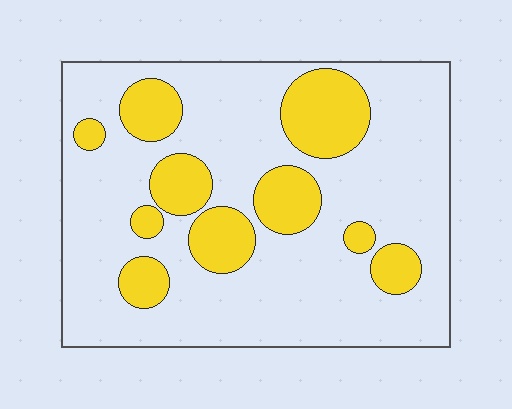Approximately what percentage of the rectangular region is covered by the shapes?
Approximately 25%.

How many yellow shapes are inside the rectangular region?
10.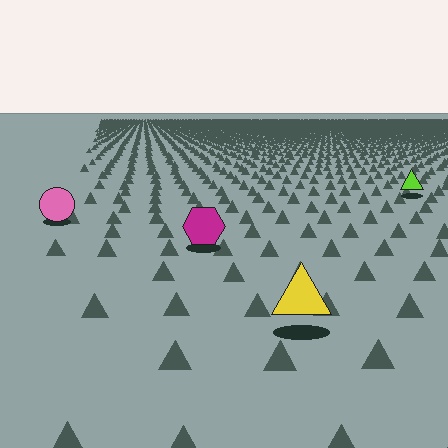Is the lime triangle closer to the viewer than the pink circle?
No. The pink circle is closer — you can tell from the texture gradient: the ground texture is coarser near it.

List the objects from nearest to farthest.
From nearest to farthest: the yellow triangle, the magenta hexagon, the pink circle, the lime triangle.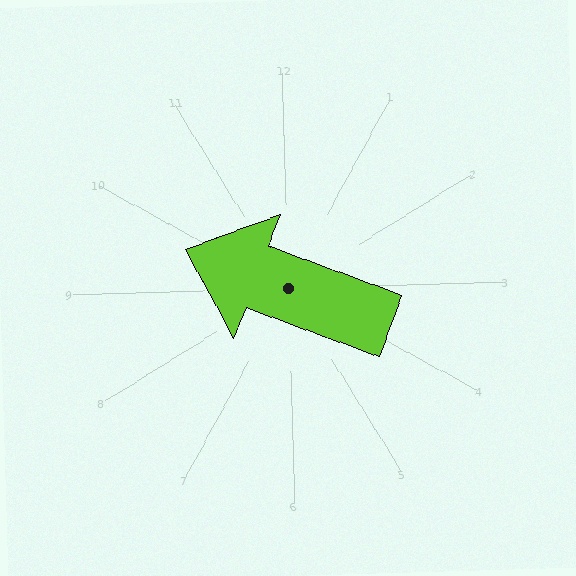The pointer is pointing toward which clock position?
Roughly 10 o'clock.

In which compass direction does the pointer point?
West.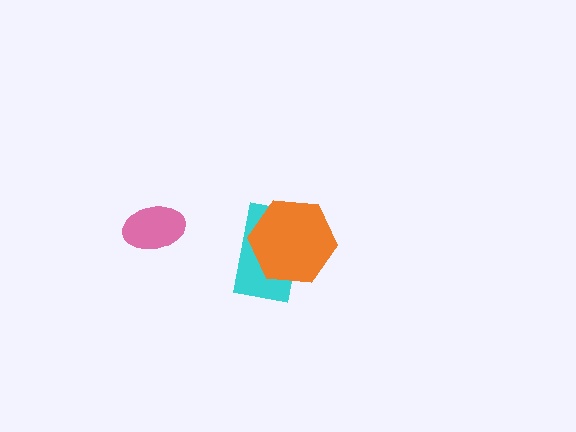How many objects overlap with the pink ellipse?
0 objects overlap with the pink ellipse.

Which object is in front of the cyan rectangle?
The orange hexagon is in front of the cyan rectangle.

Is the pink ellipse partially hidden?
No, no other shape covers it.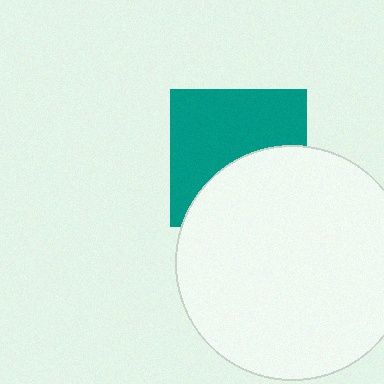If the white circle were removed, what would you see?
You would see the complete teal square.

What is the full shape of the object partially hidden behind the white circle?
The partially hidden object is a teal square.